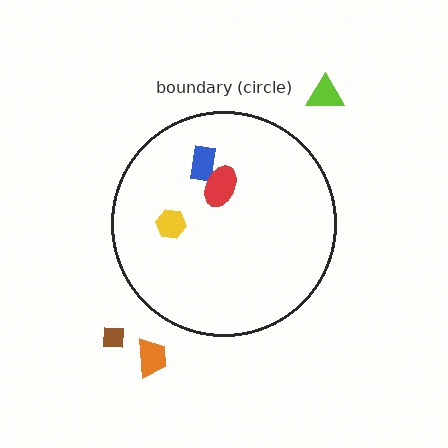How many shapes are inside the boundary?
3 inside, 3 outside.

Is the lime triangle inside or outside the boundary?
Outside.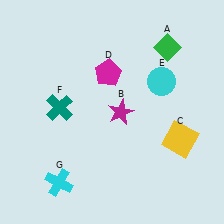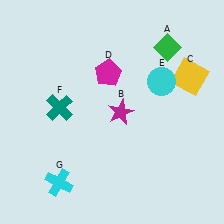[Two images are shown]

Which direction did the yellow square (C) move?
The yellow square (C) moved up.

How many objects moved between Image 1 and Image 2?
1 object moved between the two images.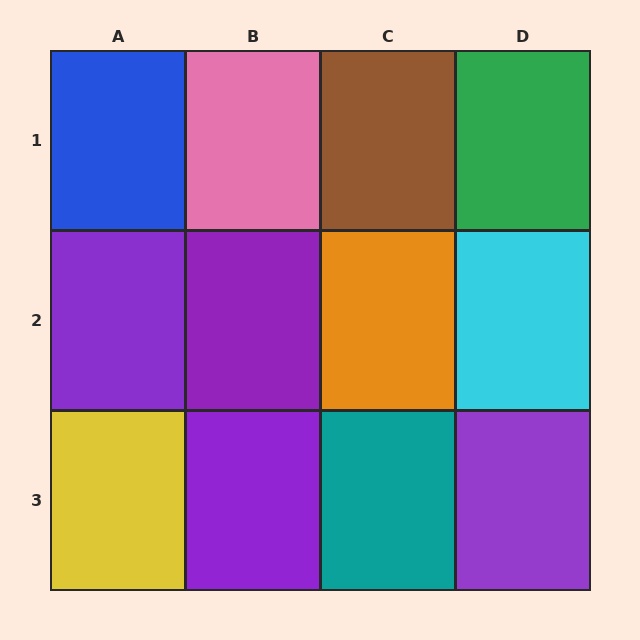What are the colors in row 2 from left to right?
Purple, purple, orange, cyan.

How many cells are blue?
1 cell is blue.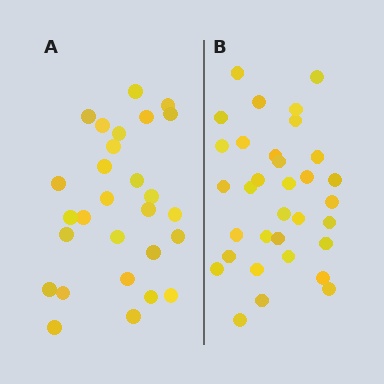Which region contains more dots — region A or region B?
Region B (the right region) has more dots.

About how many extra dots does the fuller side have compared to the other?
Region B has about 5 more dots than region A.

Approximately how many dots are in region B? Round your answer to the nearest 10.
About 30 dots. (The exact count is 33, which rounds to 30.)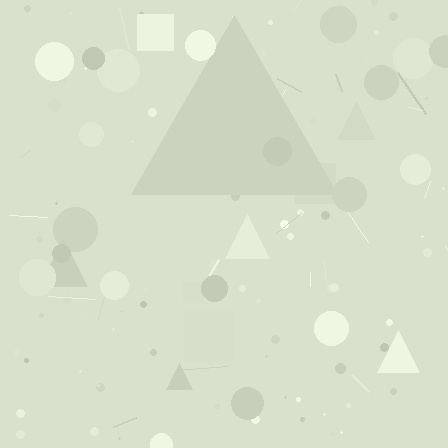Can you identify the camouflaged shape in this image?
The camouflaged shape is a triangle.